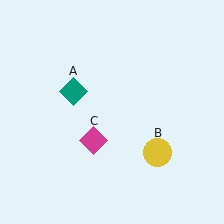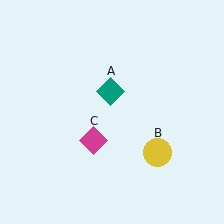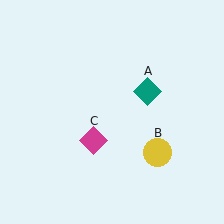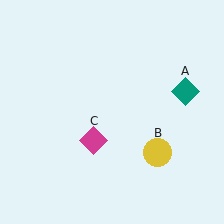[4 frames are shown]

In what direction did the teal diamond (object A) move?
The teal diamond (object A) moved right.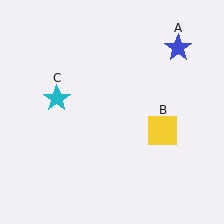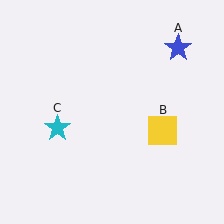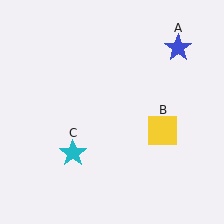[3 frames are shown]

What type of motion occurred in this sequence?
The cyan star (object C) rotated counterclockwise around the center of the scene.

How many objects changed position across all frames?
1 object changed position: cyan star (object C).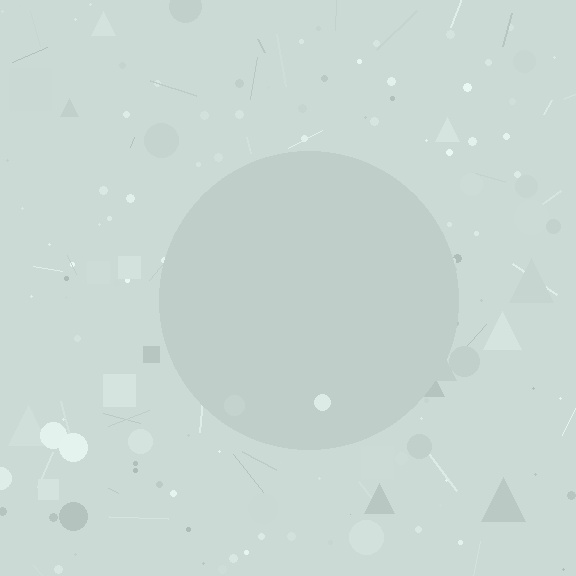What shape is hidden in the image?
A circle is hidden in the image.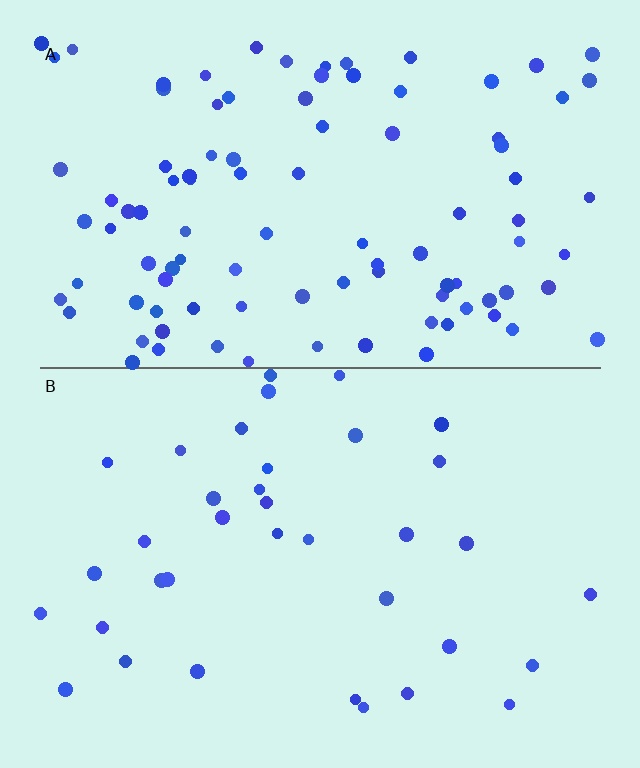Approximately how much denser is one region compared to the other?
Approximately 2.7× — region A over region B.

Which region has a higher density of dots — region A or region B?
A (the top).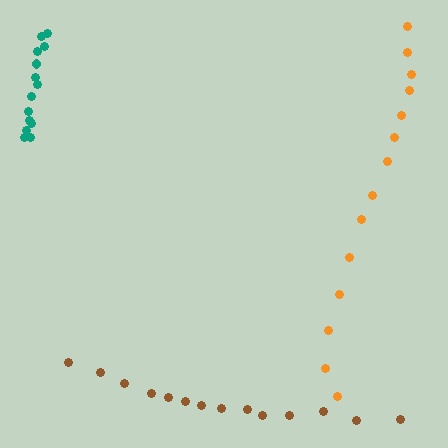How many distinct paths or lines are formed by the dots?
There are 3 distinct paths.